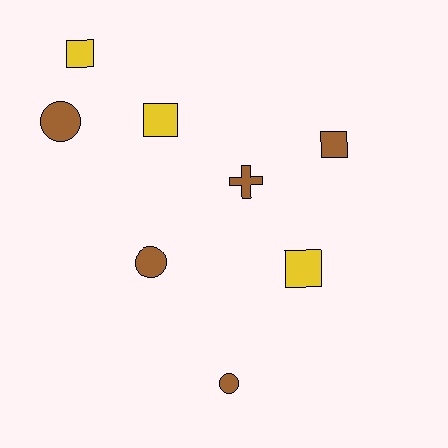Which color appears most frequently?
Brown, with 5 objects.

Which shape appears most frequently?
Square, with 4 objects.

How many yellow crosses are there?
There are no yellow crosses.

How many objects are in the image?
There are 8 objects.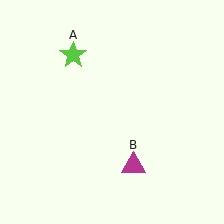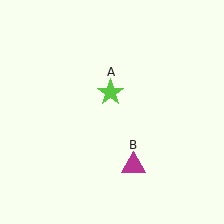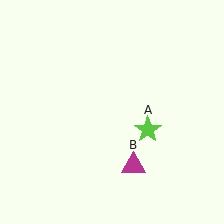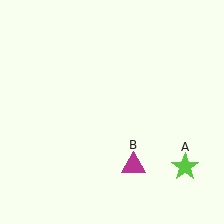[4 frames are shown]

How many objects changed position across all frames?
1 object changed position: lime star (object A).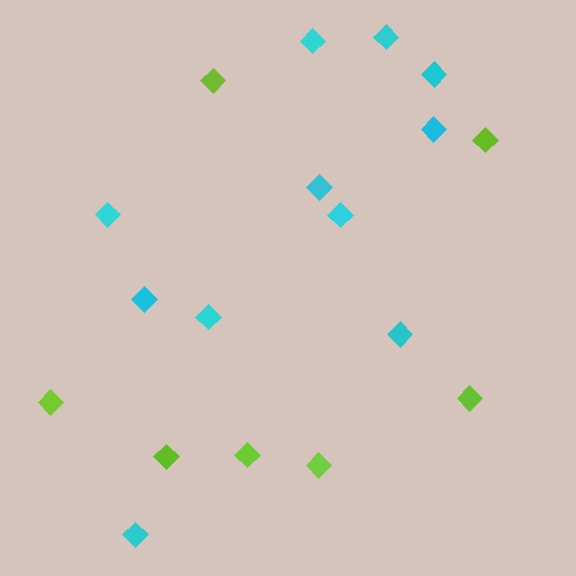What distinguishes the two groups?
There are 2 groups: one group of lime diamonds (7) and one group of cyan diamonds (11).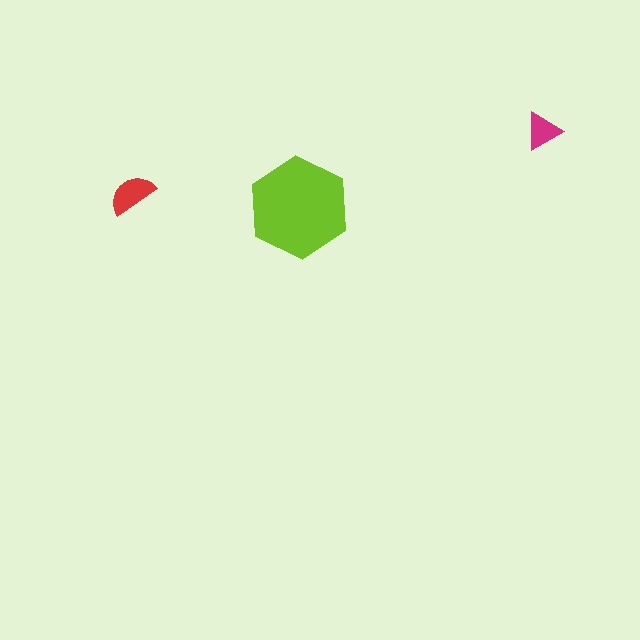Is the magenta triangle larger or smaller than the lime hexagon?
Smaller.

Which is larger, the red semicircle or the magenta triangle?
The red semicircle.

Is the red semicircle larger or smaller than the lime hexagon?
Smaller.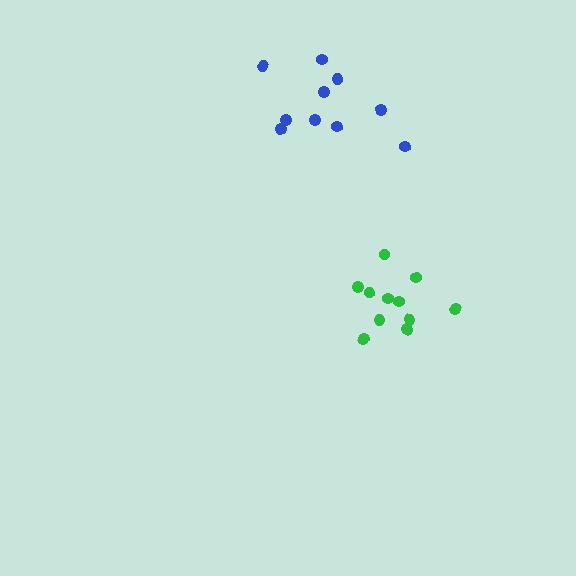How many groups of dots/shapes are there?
There are 2 groups.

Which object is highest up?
The blue cluster is topmost.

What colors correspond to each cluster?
The clusters are colored: green, blue.